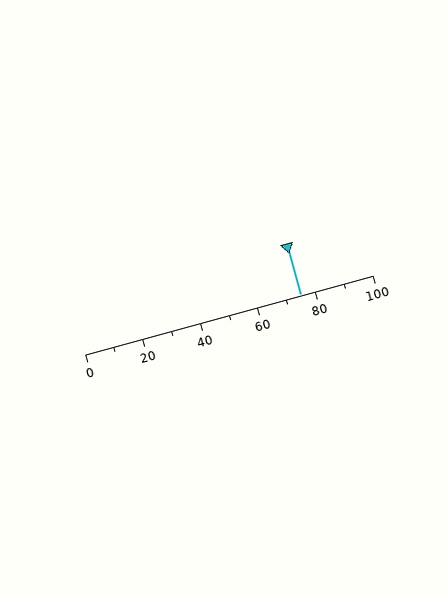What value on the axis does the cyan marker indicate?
The marker indicates approximately 75.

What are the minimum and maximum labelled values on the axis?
The axis runs from 0 to 100.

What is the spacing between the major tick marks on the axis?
The major ticks are spaced 20 apart.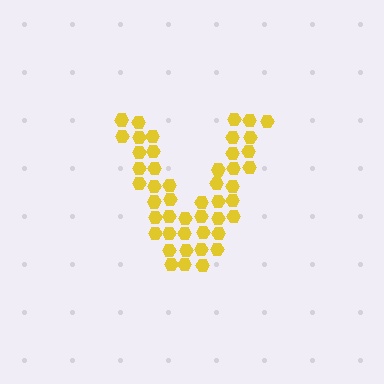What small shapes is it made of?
It is made of small hexagons.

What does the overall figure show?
The overall figure shows the letter V.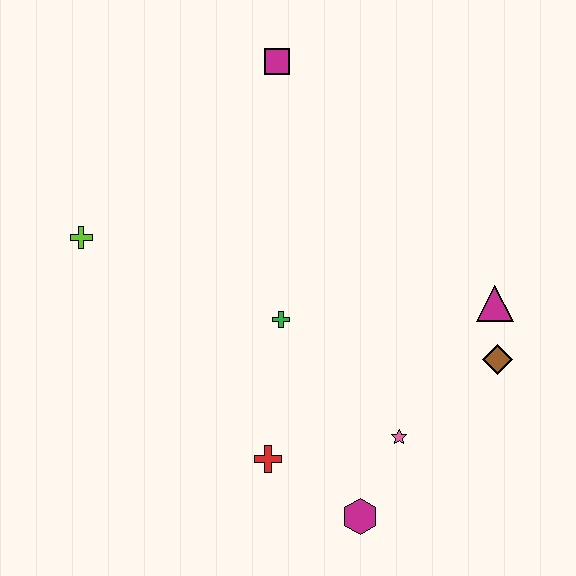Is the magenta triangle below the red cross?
No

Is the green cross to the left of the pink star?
Yes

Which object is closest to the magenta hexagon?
The pink star is closest to the magenta hexagon.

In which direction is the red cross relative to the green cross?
The red cross is below the green cross.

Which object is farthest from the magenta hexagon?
The magenta square is farthest from the magenta hexagon.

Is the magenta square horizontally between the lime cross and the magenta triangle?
Yes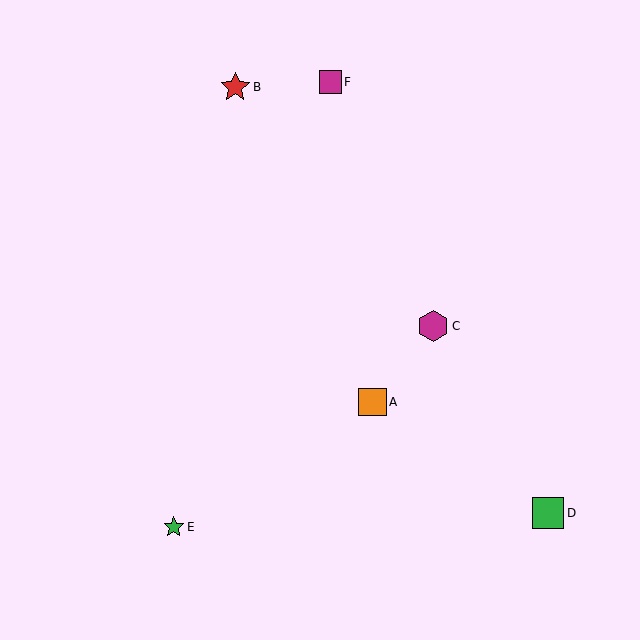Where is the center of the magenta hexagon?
The center of the magenta hexagon is at (433, 326).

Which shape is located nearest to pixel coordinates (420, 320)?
The magenta hexagon (labeled C) at (433, 326) is nearest to that location.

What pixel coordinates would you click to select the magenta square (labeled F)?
Click at (330, 82) to select the magenta square F.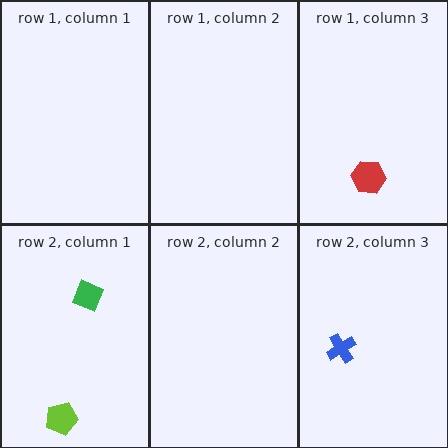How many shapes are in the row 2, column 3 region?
1.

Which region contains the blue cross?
The row 2, column 3 region.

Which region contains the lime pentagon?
The row 2, column 1 region.